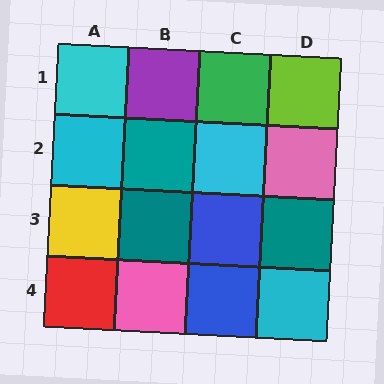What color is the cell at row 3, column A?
Yellow.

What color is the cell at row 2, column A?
Cyan.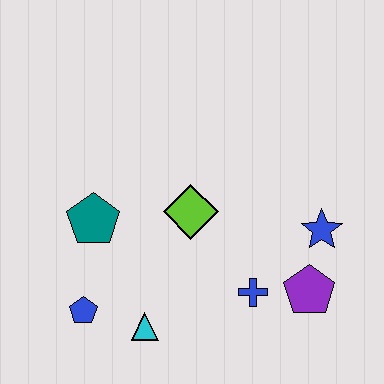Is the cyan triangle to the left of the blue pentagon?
No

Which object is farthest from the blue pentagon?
The blue star is farthest from the blue pentagon.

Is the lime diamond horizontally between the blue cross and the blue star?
No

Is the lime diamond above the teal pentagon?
Yes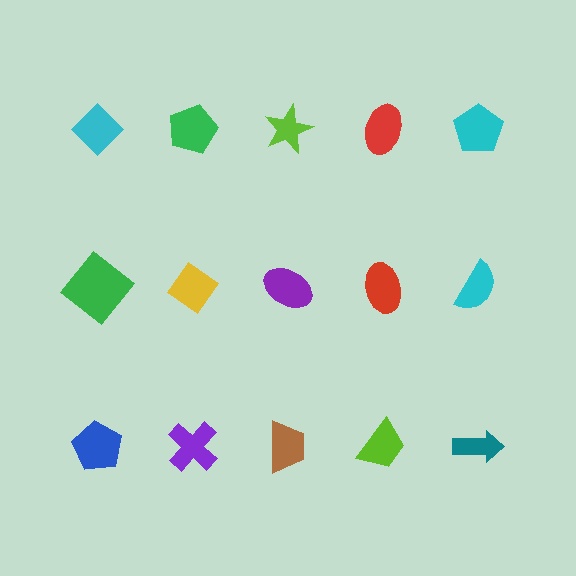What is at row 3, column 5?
A teal arrow.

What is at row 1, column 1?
A cyan diamond.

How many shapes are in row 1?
5 shapes.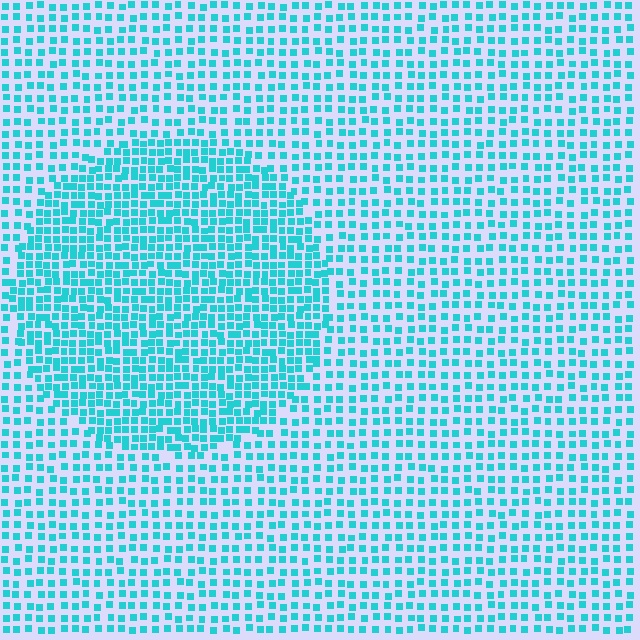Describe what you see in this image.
The image contains small cyan elements arranged at two different densities. A circle-shaped region is visible where the elements are more densely packed than the surrounding area.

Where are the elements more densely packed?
The elements are more densely packed inside the circle boundary.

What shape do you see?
I see a circle.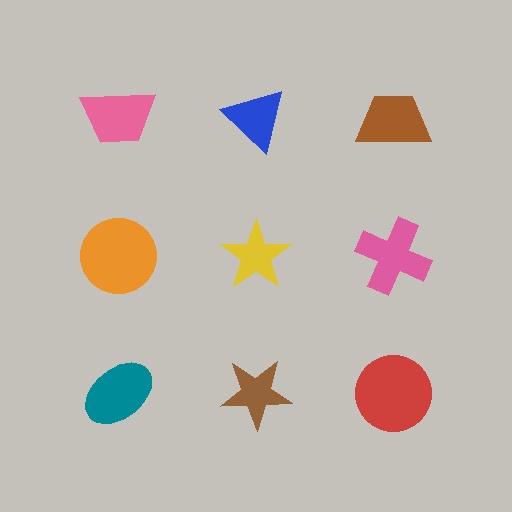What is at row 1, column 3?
A brown trapezoid.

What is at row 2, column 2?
A yellow star.